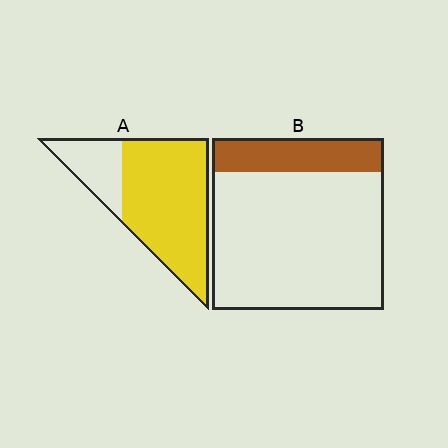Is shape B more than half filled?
No.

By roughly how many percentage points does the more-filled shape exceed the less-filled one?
By roughly 55 percentage points (A over B).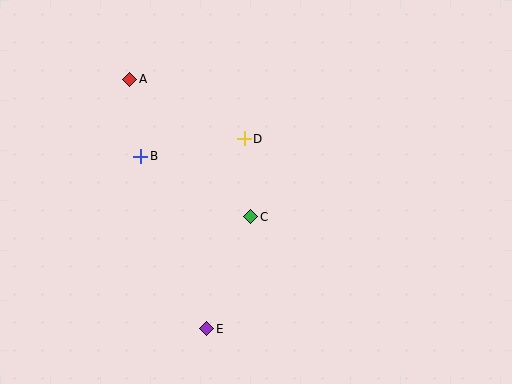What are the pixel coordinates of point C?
Point C is at (251, 217).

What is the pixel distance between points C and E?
The distance between C and E is 120 pixels.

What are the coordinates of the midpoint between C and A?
The midpoint between C and A is at (190, 148).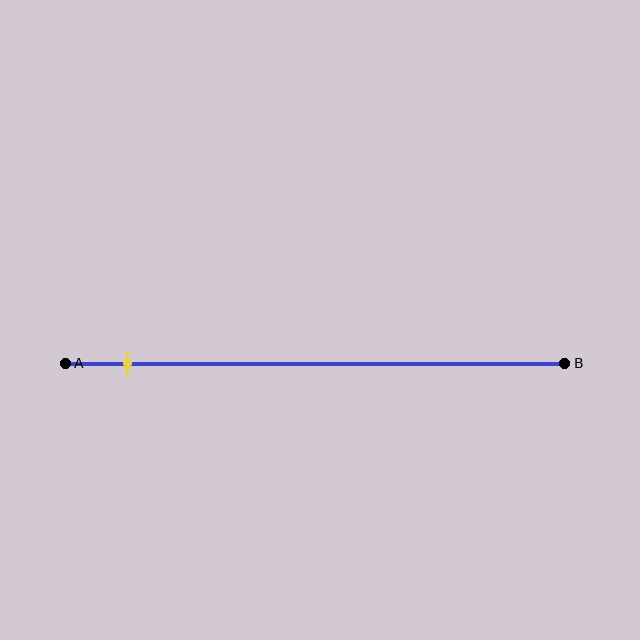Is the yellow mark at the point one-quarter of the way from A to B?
No, the mark is at about 15% from A, not at the 25% one-quarter point.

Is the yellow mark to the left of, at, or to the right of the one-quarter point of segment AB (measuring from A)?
The yellow mark is to the left of the one-quarter point of segment AB.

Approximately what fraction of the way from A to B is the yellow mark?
The yellow mark is approximately 15% of the way from A to B.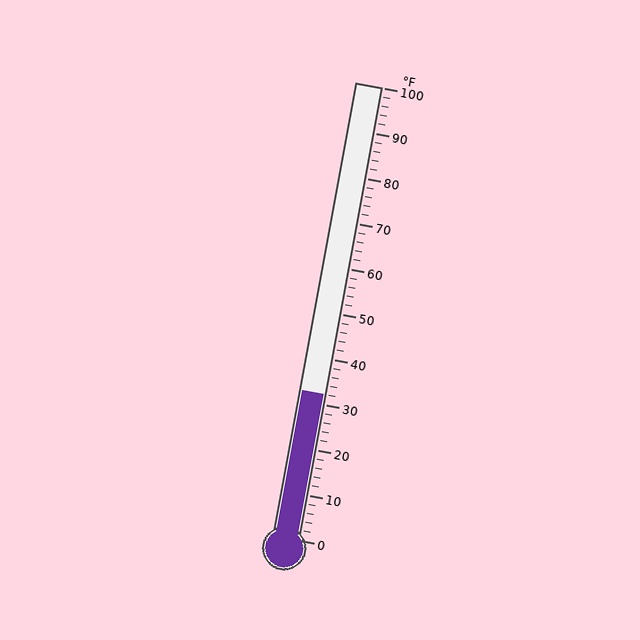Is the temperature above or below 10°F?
The temperature is above 10°F.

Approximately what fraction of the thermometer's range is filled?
The thermometer is filled to approximately 30% of its range.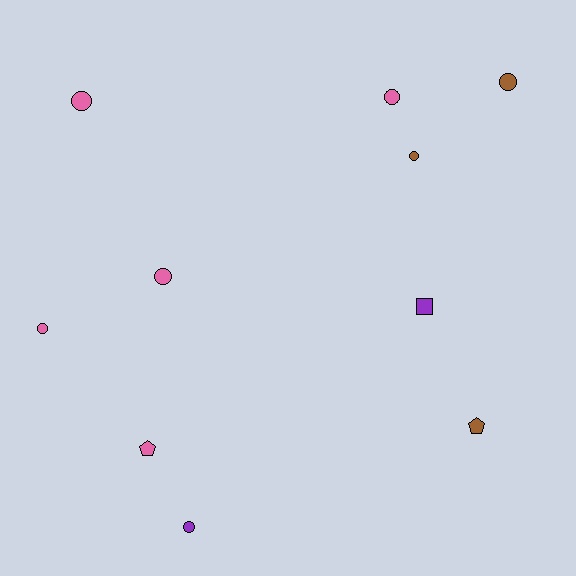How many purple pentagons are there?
There are no purple pentagons.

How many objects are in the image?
There are 10 objects.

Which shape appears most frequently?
Circle, with 7 objects.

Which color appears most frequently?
Pink, with 5 objects.